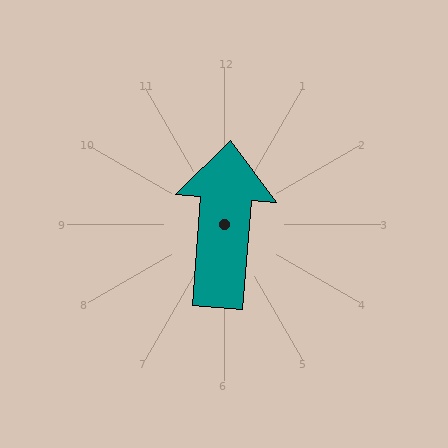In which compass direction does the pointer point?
North.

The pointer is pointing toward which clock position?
Roughly 12 o'clock.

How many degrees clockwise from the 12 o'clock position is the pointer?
Approximately 5 degrees.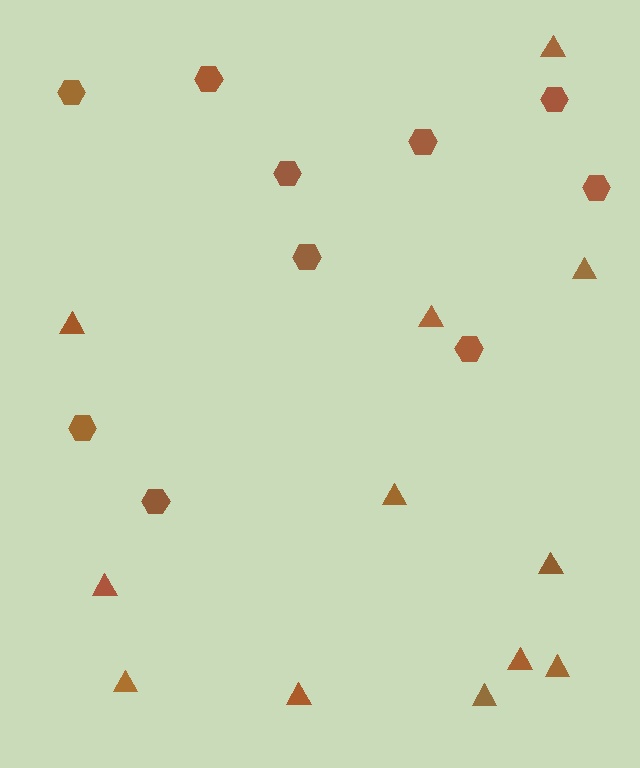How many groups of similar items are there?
There are 2 groups: one group of hexagons (10) and one group of triangles (12).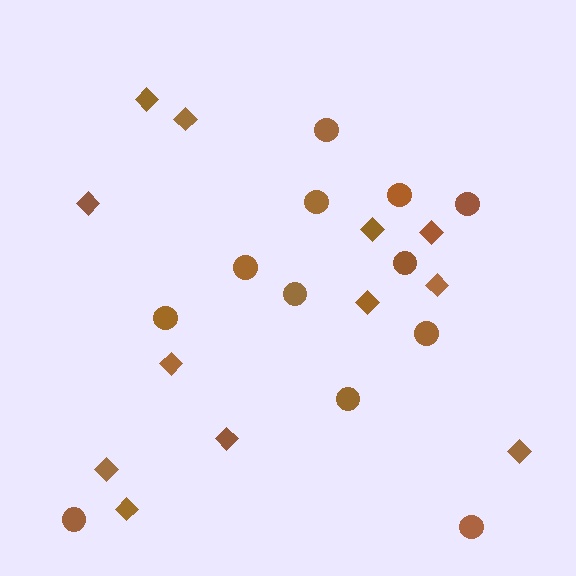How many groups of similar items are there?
There are 2 groups: one group of circles (12) and one group of diamonds (12).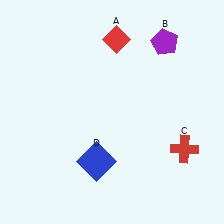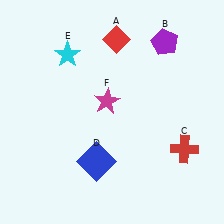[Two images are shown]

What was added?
A cyan star (E), a magenta star (F) were added in Image 2.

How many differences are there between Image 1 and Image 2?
There are 2 differences between the two images.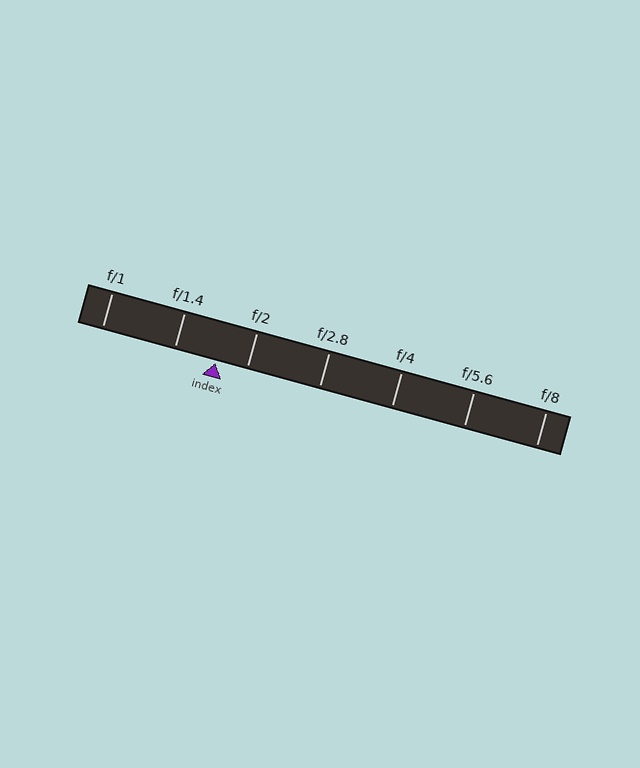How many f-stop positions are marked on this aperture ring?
There are 7 f-stop positions marked.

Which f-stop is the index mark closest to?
The index mark is closest to f/2.